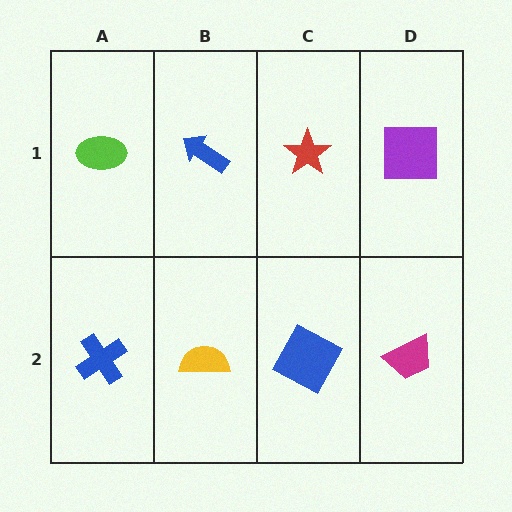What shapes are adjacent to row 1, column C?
A blue square (row 2, column C), a blue arrow (row 1, column B), a purple square (row 1, column D).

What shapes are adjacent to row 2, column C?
A red star (row 1, column C), a yellow semicircle (row 2, column B), a magenta trapezoid (row 2, column D).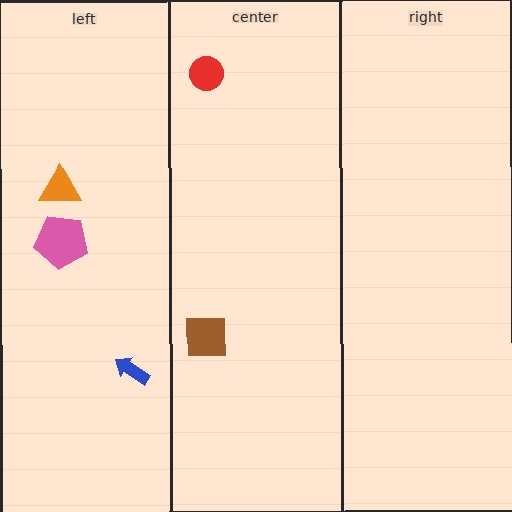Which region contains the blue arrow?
The left region.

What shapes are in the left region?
The blue arrow, the pink pentagon, the orange triangle.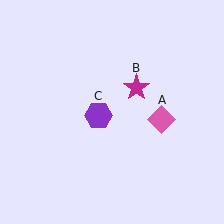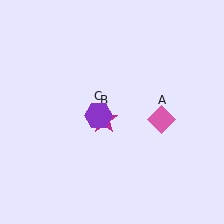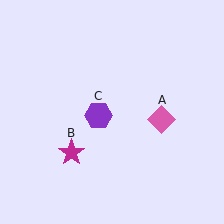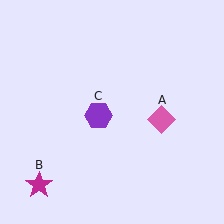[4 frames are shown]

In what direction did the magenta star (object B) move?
The magenta star (object B) moved down and to the left.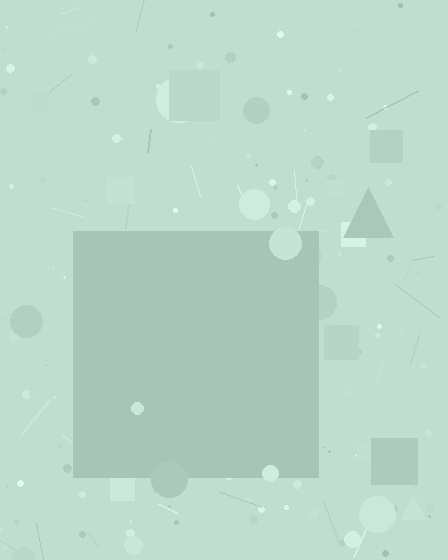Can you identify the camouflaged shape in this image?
The camouflaged shape is a square.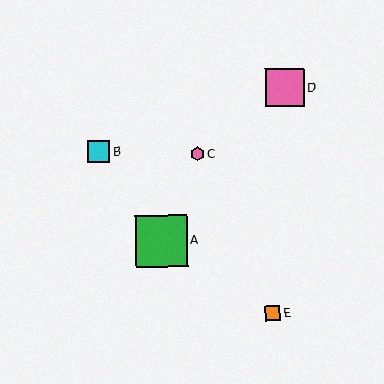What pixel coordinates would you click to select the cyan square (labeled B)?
Click at (99, 152) to select the cyan square B.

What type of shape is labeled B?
Shape B is a cyan square.